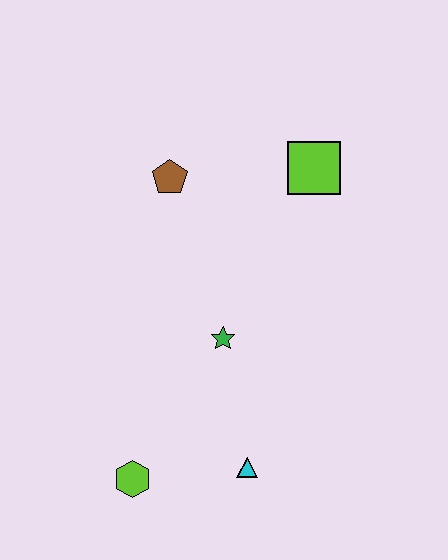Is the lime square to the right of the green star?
Yes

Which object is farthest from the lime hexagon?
The lime square is farthest from the lime hexagon.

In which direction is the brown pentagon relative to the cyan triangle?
The brown pentagon is above the cyan triangle.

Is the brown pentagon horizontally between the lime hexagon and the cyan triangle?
Yes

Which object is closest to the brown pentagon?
The lime square is closest to the brown pentagon.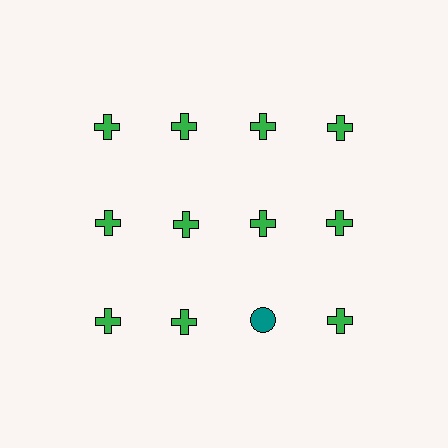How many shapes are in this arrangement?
There are 12 shapes arranged in a grid pattern.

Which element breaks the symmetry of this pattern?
The teal circle in the third row, center column breaks the symmetry. All other shapes are green crosses.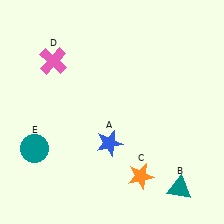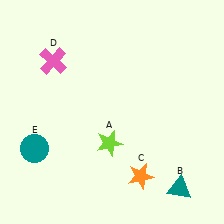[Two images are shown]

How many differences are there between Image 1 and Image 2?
There is 1 difference between the two images.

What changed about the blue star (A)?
In Image 1, A is blue. In Image 2, it changed to lime.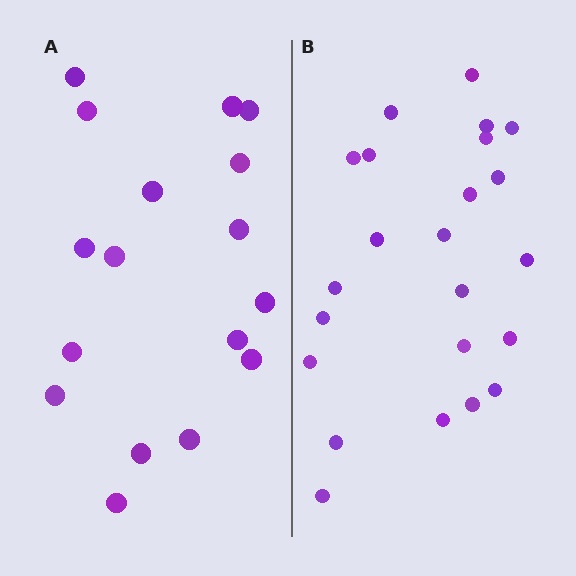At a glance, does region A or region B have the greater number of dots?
Region B (the right region) has more dots.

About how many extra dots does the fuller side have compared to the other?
Region B has about 6 more dots than region A.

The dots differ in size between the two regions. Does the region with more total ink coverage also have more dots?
No. Region A has more total ink coverage because its dots are larger, but region B actually contains more individual dots. Total area can be misleading — the number of items is what matters here.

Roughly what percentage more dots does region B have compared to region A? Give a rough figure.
About 35% more.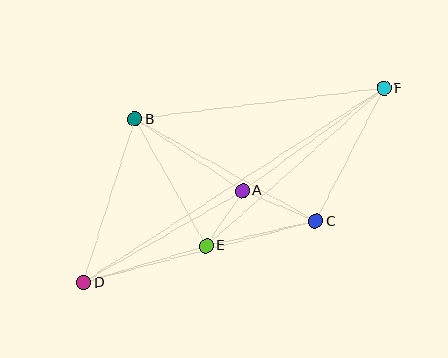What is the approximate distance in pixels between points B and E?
The distance between B and E is approximately 145 pixels.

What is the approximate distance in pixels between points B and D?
The distance between B and D is approximately 171 pixels.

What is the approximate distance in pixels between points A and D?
The distance between A and D is approximately 184 pixels.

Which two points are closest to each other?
Points A and E are closest to each other.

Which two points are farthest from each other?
Points D and F are farthest from each other.